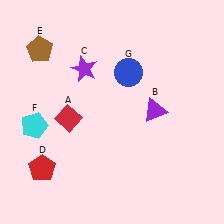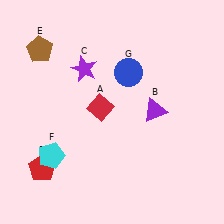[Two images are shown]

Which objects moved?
The objects that moved are: the red diamond (A), the cyan pentagon (F).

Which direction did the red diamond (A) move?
The red diamond (A) moved right.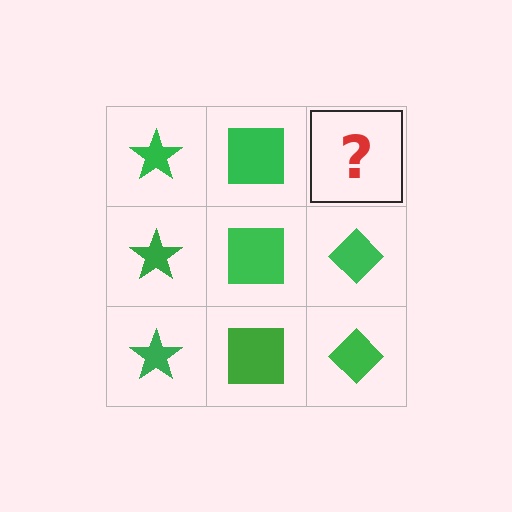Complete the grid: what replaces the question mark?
The question mark should be replaced with a green diamond.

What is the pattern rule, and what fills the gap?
The rule is that each column has a consistent shape. The gap should be filled with a green diamond.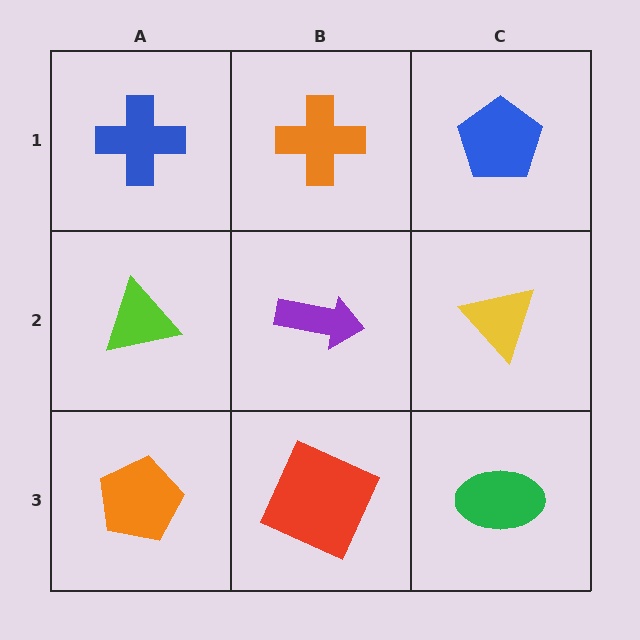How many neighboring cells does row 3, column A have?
2.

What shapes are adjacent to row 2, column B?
An orange cross (row 1, column B), a red square (row 3, column B), a lime triangle (row 2, column A), a yellow triangle (row 2, column C).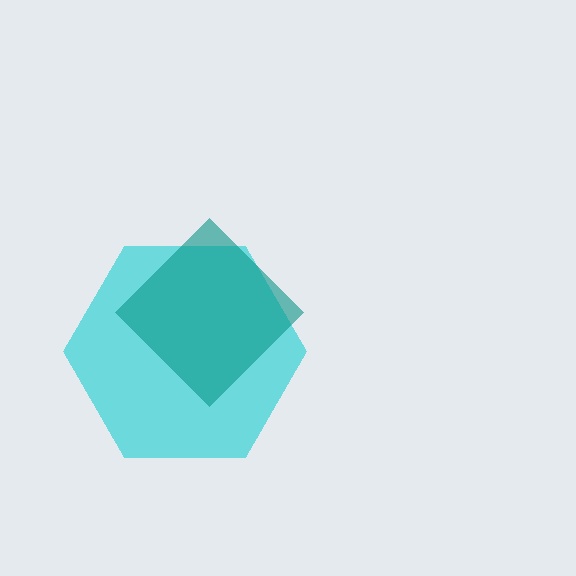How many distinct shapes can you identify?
There are 2 distinct shapes: a cyan hexagon, a teal diamond.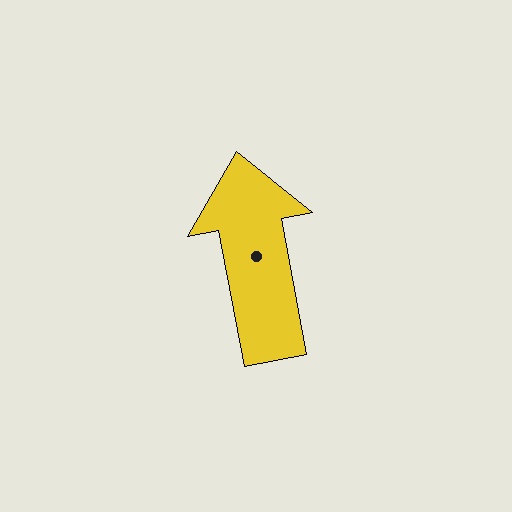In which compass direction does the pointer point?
North.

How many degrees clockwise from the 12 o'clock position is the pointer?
Approximately 349 degrees.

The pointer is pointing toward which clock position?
Roughly 12 o'clock.